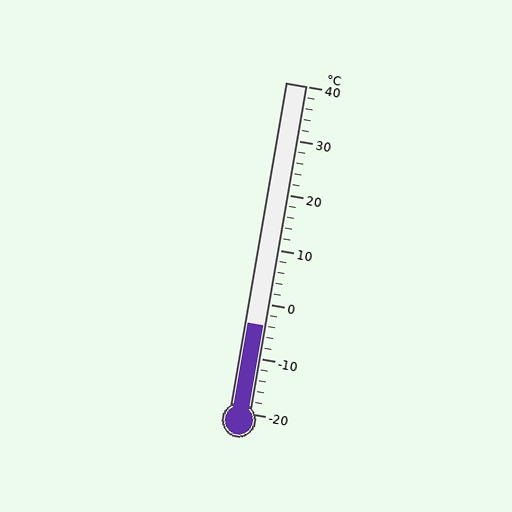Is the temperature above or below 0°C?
The temperature is below 0°C.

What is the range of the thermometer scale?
The thermometer scale ranges from -20°C to 40°C.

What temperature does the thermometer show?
The thermometer shows approximately -4°C.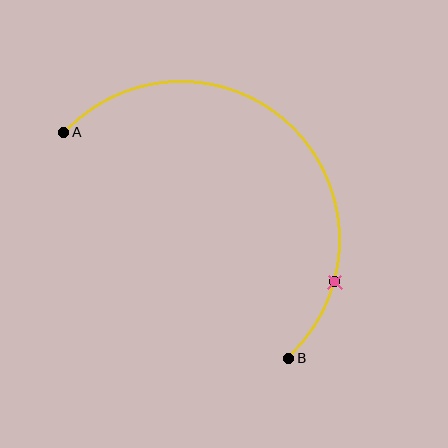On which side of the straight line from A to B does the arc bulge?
The arc bulges above and to the right of the straight line connecting A and B.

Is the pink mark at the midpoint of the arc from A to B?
No. The pink mark lies on the arc but is closer to endpoint B. The arc midpoint would be at the point on the curve equidistant along the arc from both A and B.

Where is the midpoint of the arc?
The arc midpoint is the point on the curve farthest from the straight line joining A and B. It sits above and to the right of that line.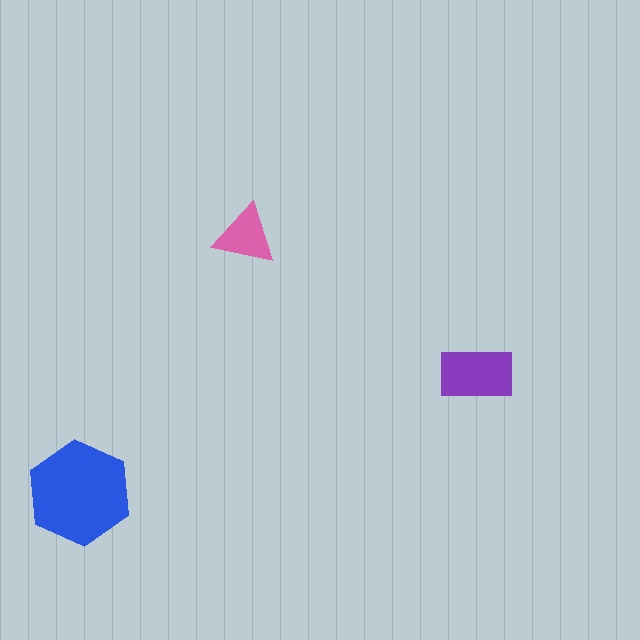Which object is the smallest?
The pink triangle.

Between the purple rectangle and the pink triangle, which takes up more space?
The purple rectangle.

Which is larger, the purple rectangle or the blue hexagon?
The blue hexagon.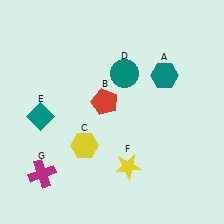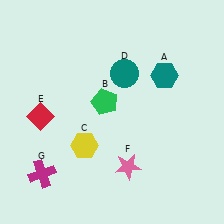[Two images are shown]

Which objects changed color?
B changed from red to green. E changed from teal to red. F changed from yellow to pink.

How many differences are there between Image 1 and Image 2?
There are 3 differences between the two images.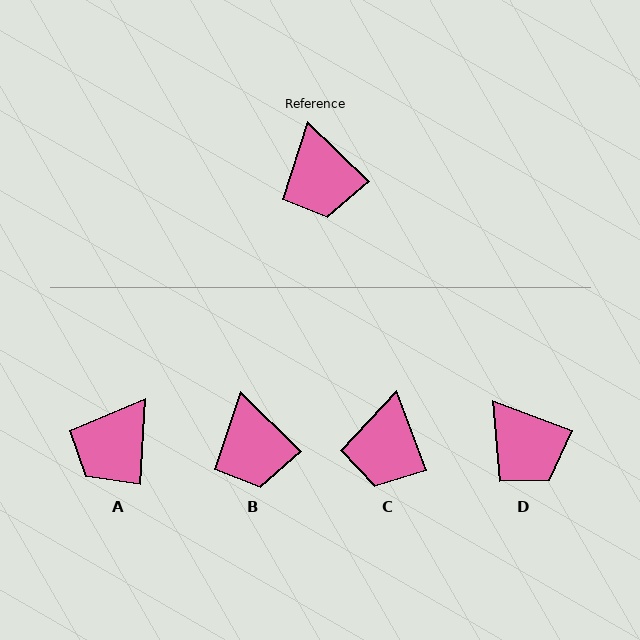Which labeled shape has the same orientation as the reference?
B.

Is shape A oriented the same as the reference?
No, it is off by about 49 degrees.